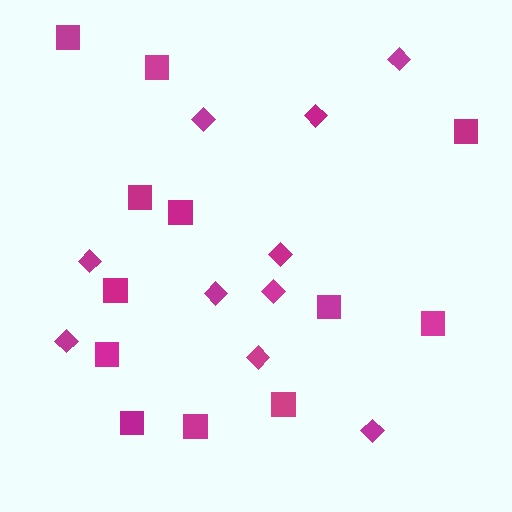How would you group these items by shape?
There are 2 groups: one group of squares (12) and one group of diamonds (10).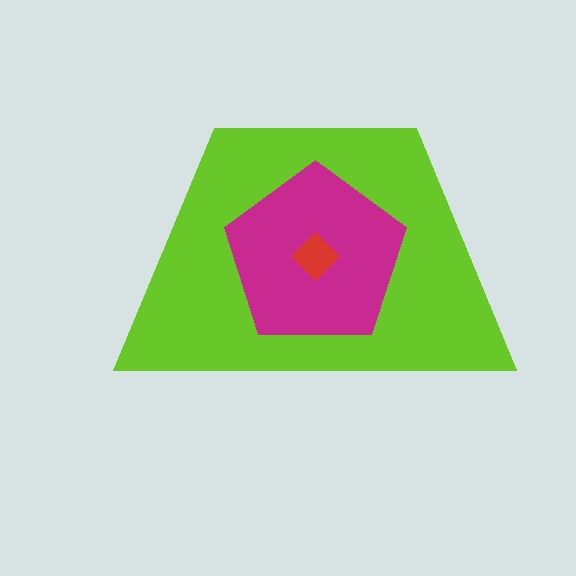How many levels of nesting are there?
3.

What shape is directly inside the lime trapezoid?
The magenta pentagon.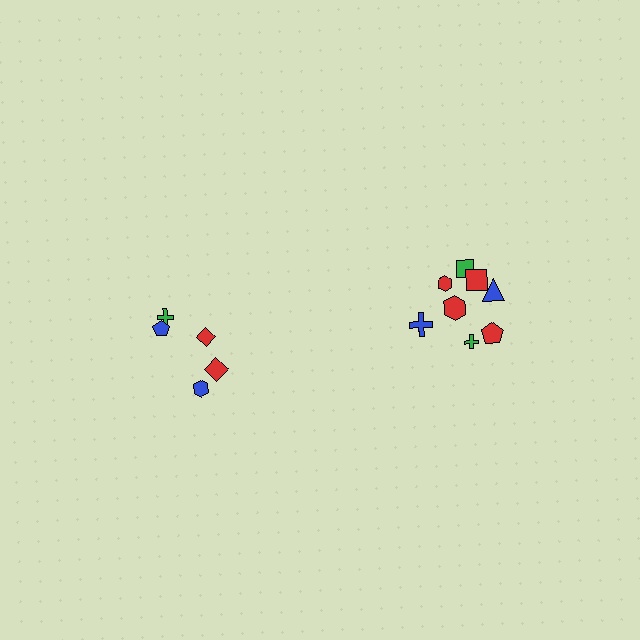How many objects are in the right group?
There are 8 objects.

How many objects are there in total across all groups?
There are 13 objects.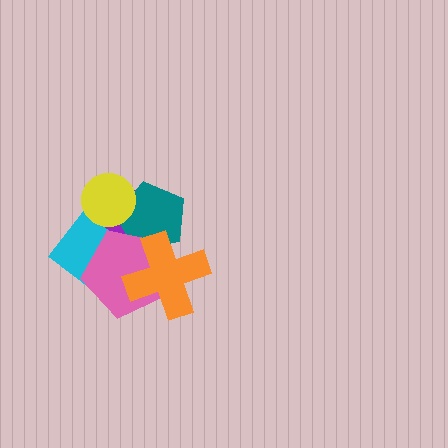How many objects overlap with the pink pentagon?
4 objects overlap with the pink pentagon.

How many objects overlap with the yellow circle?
3 objects overlap with the yellow circle.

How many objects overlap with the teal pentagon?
4 objects overlap with the teal pentagon.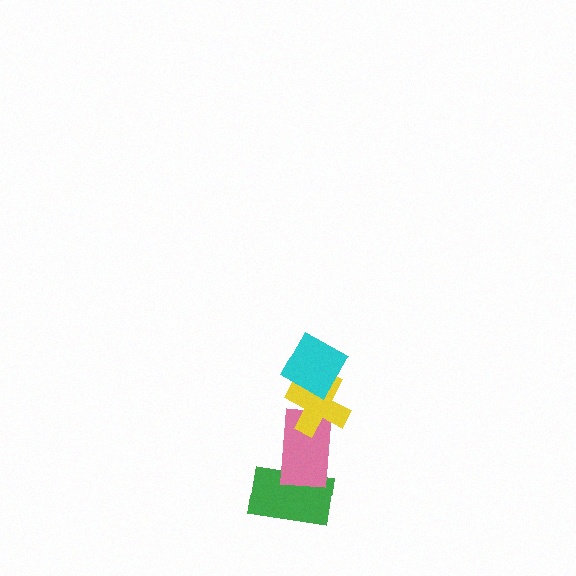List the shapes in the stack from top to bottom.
From top to bottom: the cyan diamond, the yellow cross, the pink rectangle, the green rectangle.